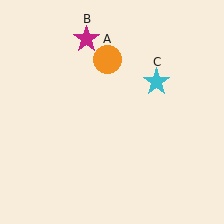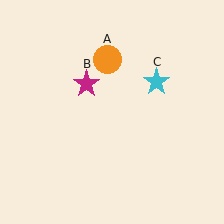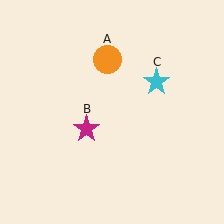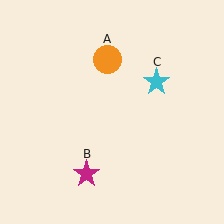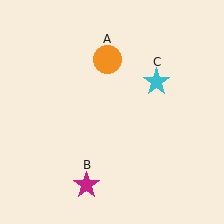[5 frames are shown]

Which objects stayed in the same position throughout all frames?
Orange circle (object A) and cyan star (object C) remained stationary.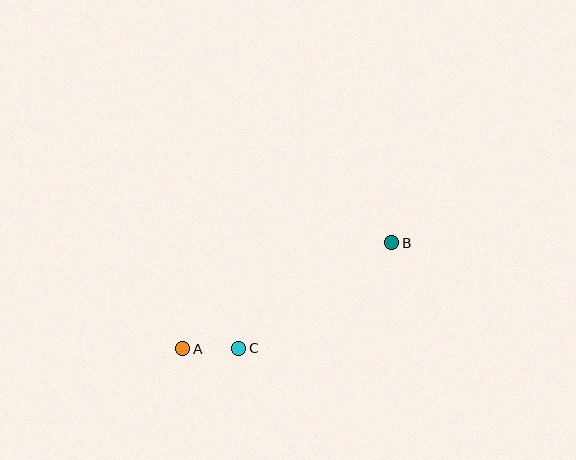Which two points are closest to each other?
Points A and C are closest to each other.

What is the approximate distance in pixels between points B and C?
The distance between B and C is approximately 186 pixels.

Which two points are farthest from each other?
Points A and B are farthest from each other.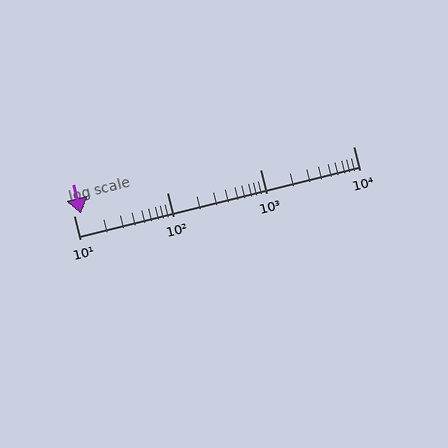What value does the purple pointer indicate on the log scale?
The pointer indicates approximately 12.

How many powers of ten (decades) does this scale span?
The scale spans 3 decades, from 10 to 10000.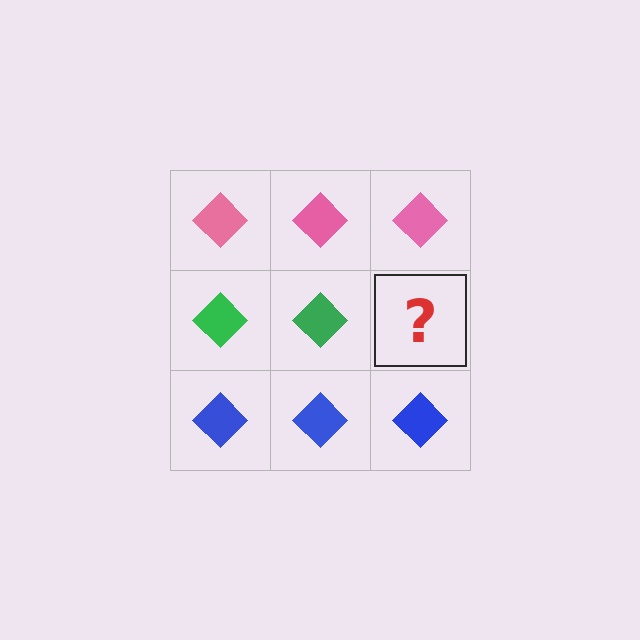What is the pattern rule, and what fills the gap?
The rule is that each row has a consistent color. The gap should be filled with a green diamond.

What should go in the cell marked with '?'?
The missing cell should contain a green diamond.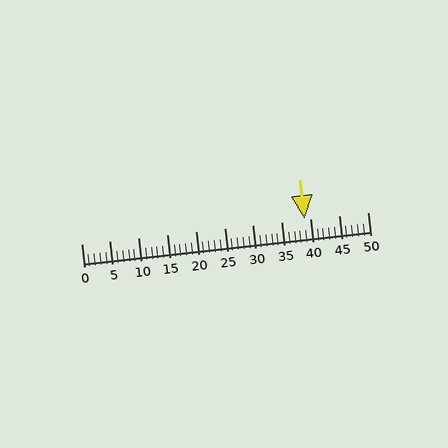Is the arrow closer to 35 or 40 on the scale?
The arrow is closer to 40.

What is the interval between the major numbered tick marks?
The major tick marks are spaced 5 units apart.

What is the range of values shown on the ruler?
The ruler shows values from 0 to 50.